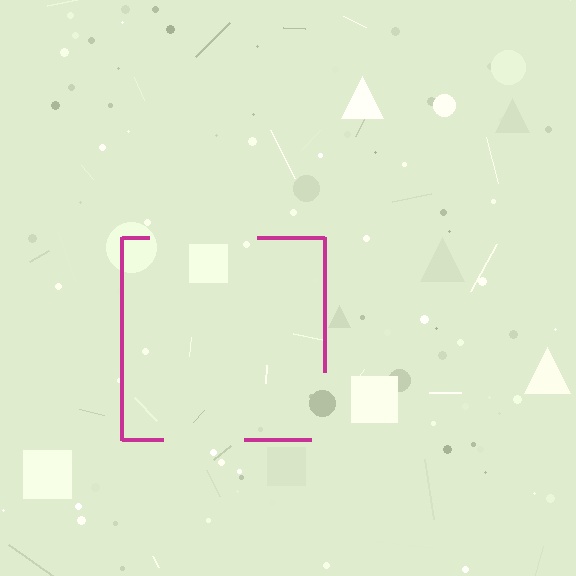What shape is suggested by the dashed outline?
The dashed outline suggests a square.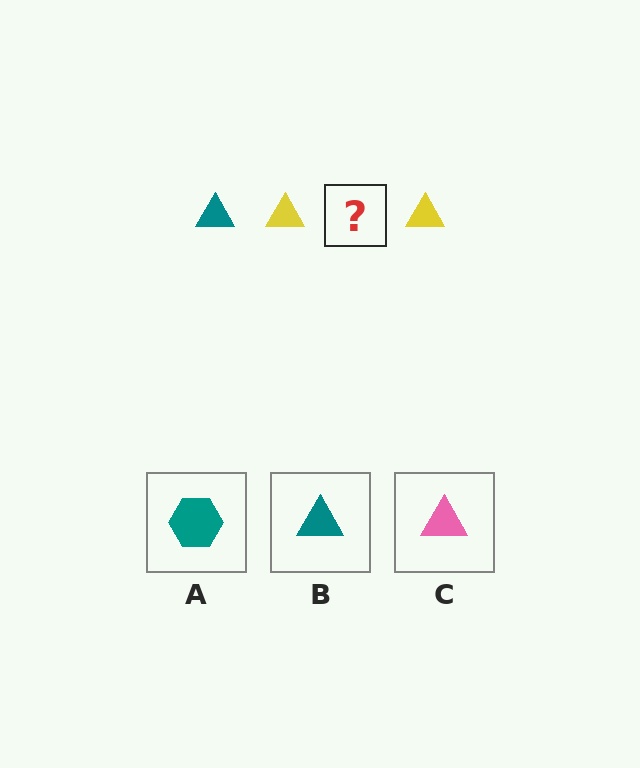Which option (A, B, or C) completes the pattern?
B.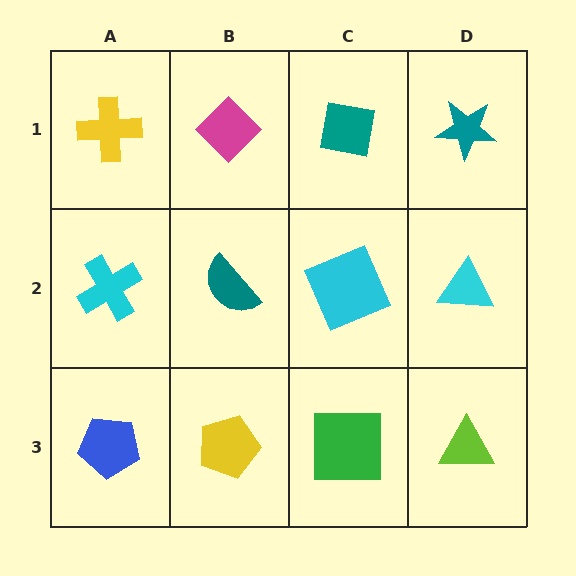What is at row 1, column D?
A teal star.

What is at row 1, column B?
A magenta diamond.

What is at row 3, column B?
A yellow pentagon.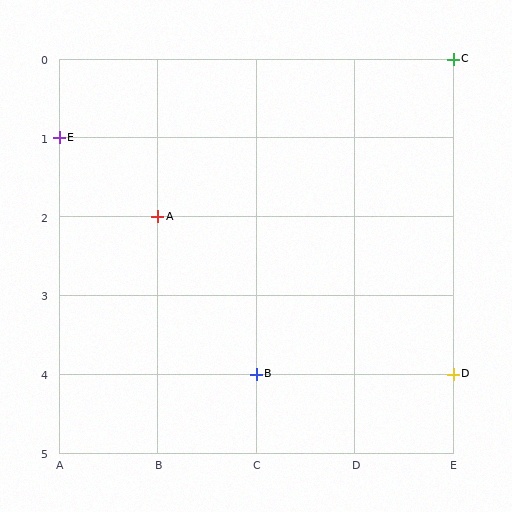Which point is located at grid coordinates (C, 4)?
Point B is at (C, 4).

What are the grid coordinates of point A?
Point A is at grid coordinates (B, 2).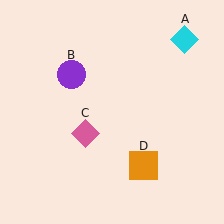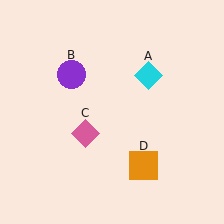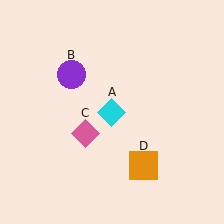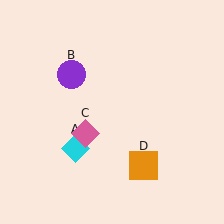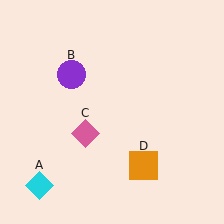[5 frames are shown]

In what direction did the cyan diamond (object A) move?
The cyan diamond (object A) moved down and to the left.